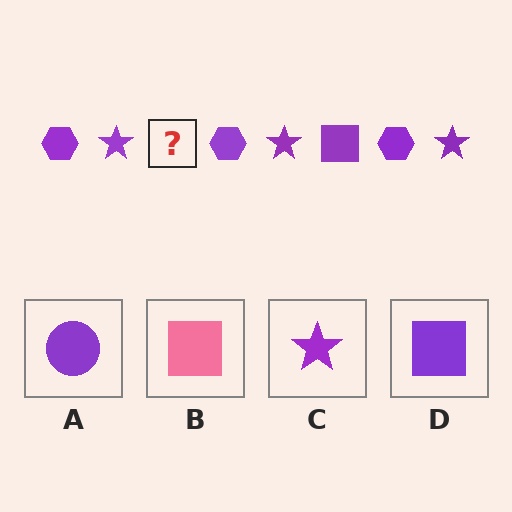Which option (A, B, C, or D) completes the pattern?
D.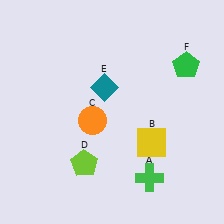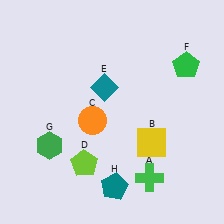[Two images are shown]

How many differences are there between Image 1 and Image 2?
There are 2 differences between the two images.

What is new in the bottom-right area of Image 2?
A teal pentagon (H) was added in the bottom-right area of Image 2.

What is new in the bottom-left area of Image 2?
A green hexagon (G) was added in the bottom-left area of Image 2.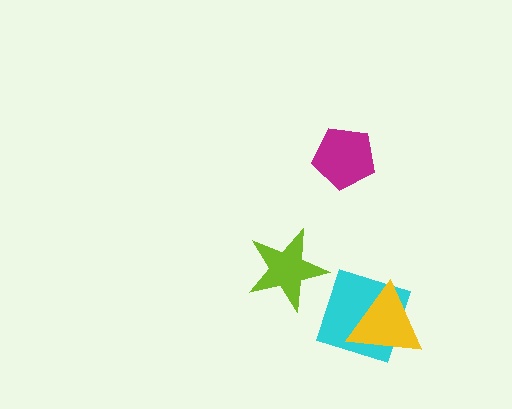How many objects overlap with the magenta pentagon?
0 objects overlap with the magenta pentagon.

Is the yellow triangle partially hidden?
No, no other shape covers it.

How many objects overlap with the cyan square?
1 object overlaps with the cyan square.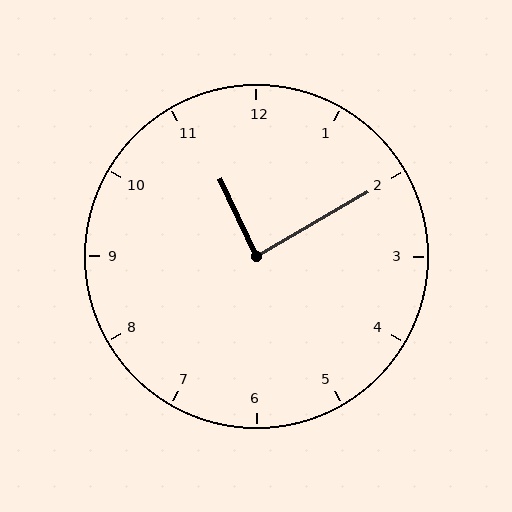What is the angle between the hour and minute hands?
Approximately 85 degrees.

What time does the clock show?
11:10.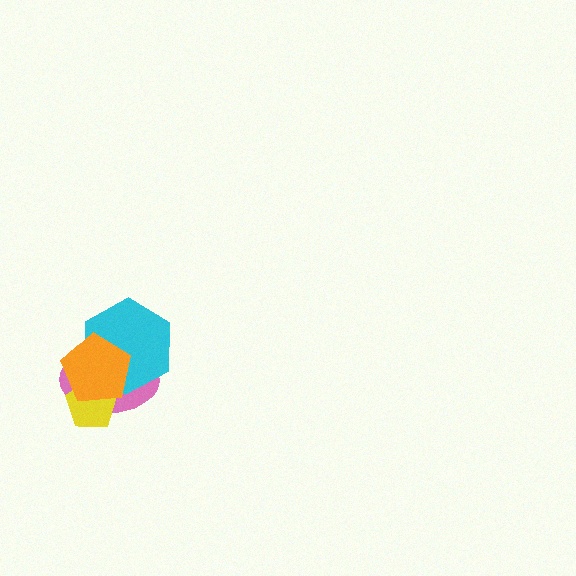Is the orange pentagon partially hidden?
No, no other shape covers it.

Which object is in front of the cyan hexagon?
The orange pentagon is in front of the cyan hexagon.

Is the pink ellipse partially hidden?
Yes, it is partially covered by another shape.